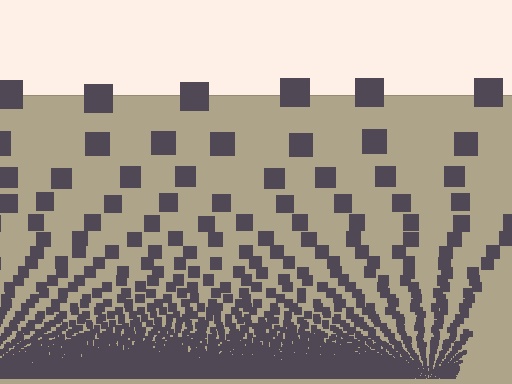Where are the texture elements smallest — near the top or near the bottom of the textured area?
Near the bottom.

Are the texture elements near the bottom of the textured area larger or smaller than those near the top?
Smaller. The gradient is inverted — elements near the bottom are smaller and denser.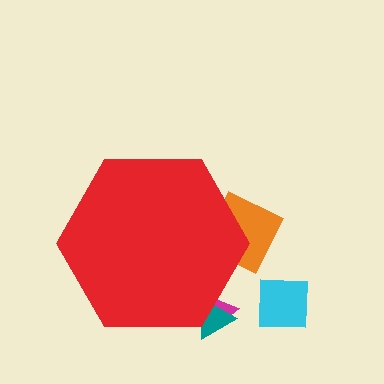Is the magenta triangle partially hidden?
Yes, the magenta triangle is partially hidden behind the red hexagon.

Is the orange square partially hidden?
Yes, the orange square is partially hidden behind the red hexagon.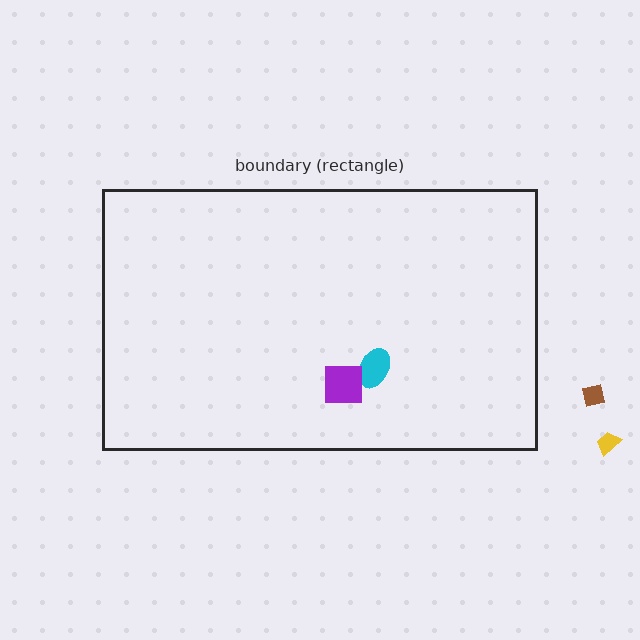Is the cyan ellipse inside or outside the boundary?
Inside.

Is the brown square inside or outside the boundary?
Outside.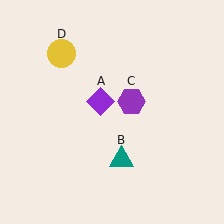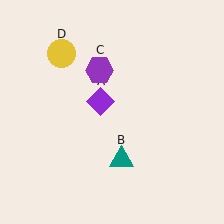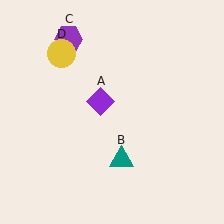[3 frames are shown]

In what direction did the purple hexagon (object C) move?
The purple hexagon (object C) moved up and to the left.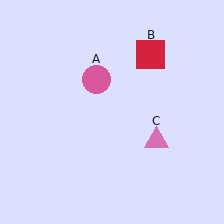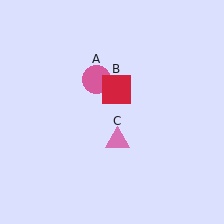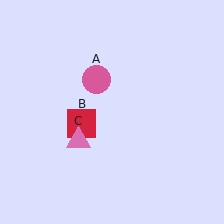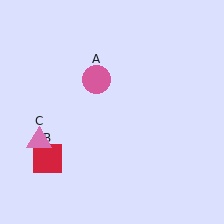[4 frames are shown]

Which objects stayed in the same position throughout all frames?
Pink circle (object A) remained stationary.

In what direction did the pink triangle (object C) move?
The pink triangle (object C) moved left.